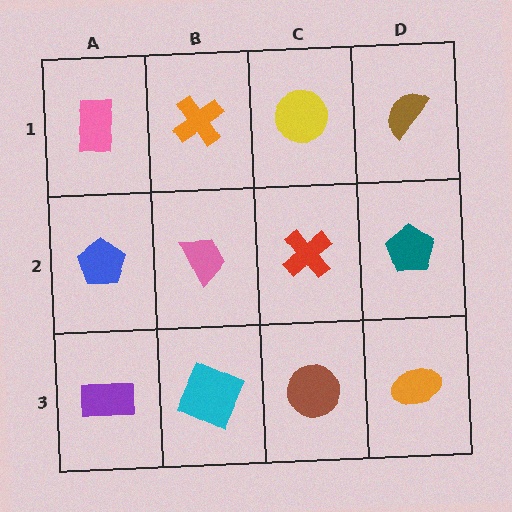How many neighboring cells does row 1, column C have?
3.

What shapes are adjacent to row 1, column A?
A blue pentagon (row 2, column A), an orange cross (row 1, column B).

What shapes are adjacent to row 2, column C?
A yellow circle (row 1, column C), a brown circle (row 3, column C), a pink trapezoid (row 2, column B), a teal pentagon (row 2, column D).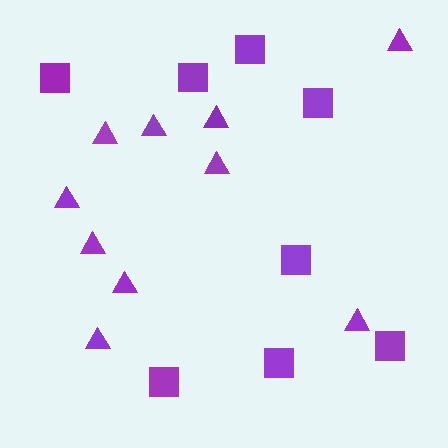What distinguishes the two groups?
There are 2 groups: one group of squares (8) and one group of triangles (10).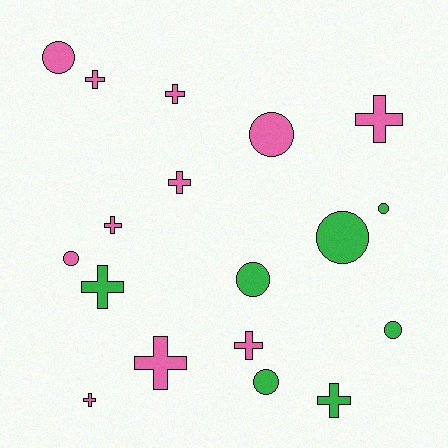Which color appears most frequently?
Pink, with 11 objects.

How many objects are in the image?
There are 18 objects.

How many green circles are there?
There are 5 green circles.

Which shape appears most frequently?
Cross, with 10 objects.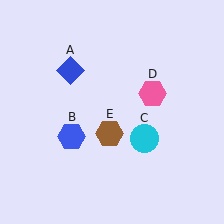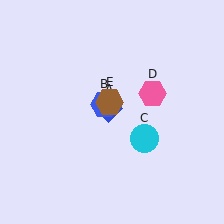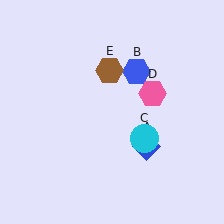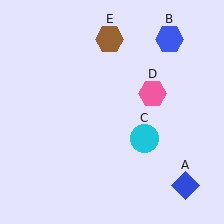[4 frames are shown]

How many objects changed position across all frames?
3 objects changed position: blue diamond (object A), blue hexagon (object B), brown hexagon (object E).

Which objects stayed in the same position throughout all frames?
Cyan circle (object C) and pink hexagon (object D) remained stationary.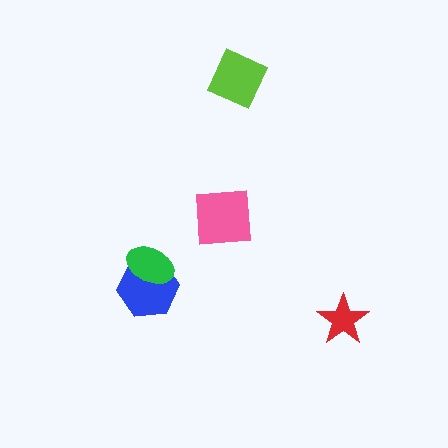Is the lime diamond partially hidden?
No, no other shape covers it.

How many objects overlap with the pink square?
0 objects overlap with the pink square.